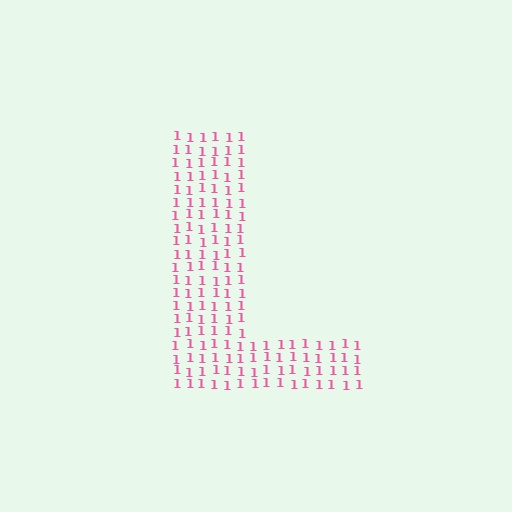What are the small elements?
The small elements are digit 1's.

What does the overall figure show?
The overall figure shows the letter L.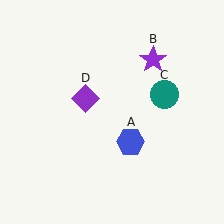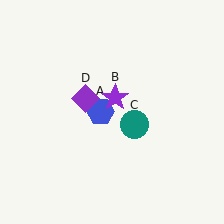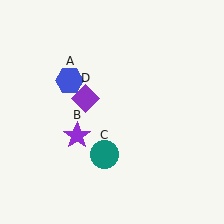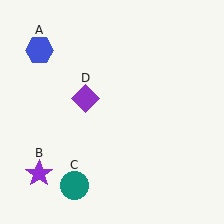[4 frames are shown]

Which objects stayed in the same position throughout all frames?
Purple diamond (object D) remained stationary.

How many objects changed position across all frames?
3 objects changed position: blue hexagon (object A), purple star (object B), teal circle (object C).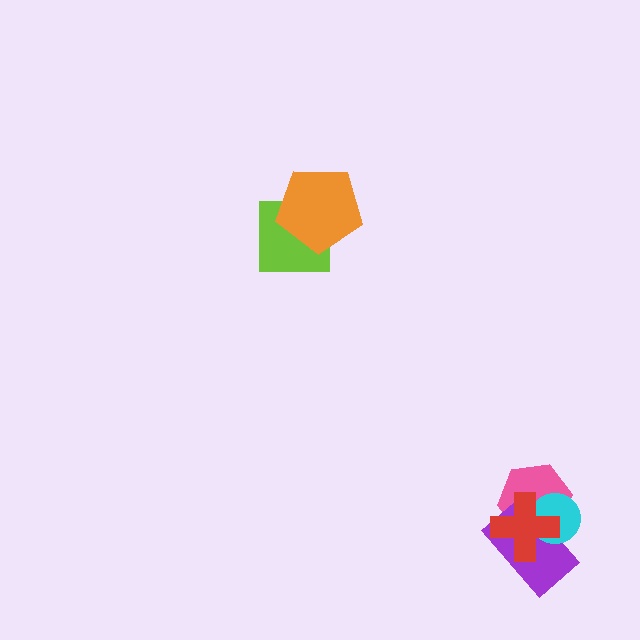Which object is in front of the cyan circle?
The red cross is in front of the cyan circle.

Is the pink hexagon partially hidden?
Yes, it is partially covered by another shape.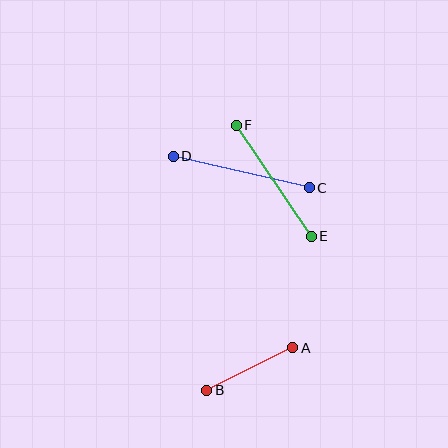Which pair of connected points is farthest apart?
Points C and D are farthest apart.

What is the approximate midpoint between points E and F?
The midpoint is at approximately (274, 181) pixels.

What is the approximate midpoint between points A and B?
The midpoint is at approximately (250, 369) pixels.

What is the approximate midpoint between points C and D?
The midpoint is at approximately (241, 172) pixels.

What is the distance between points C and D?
The distance is approximately 140 pixels.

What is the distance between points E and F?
The distance is approximately 134 pixels.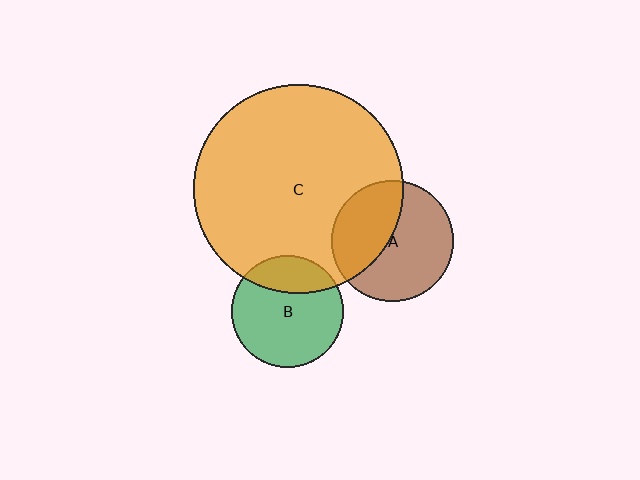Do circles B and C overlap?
Yes.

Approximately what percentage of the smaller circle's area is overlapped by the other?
Approximately 25%.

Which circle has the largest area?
Circle C (orange).